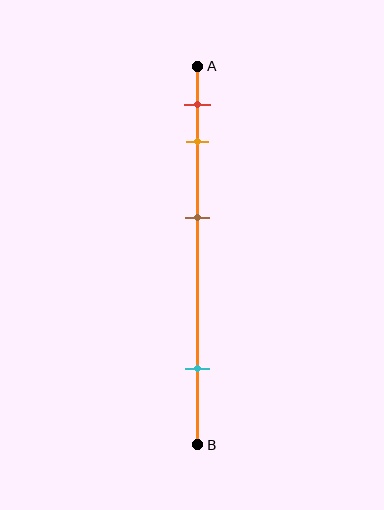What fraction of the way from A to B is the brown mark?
The brown mark is approximately 40% (0.4) of the way from A to B.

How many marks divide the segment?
There are 4 marks dividing the segment.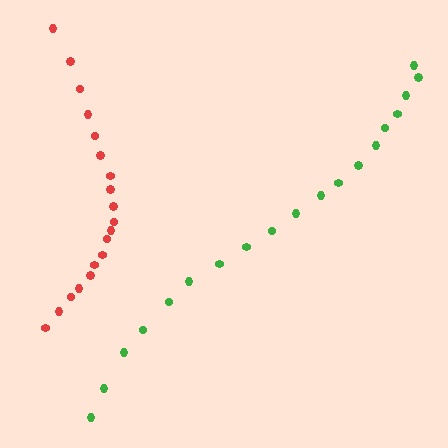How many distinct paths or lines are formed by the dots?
There are 2 distinct paths.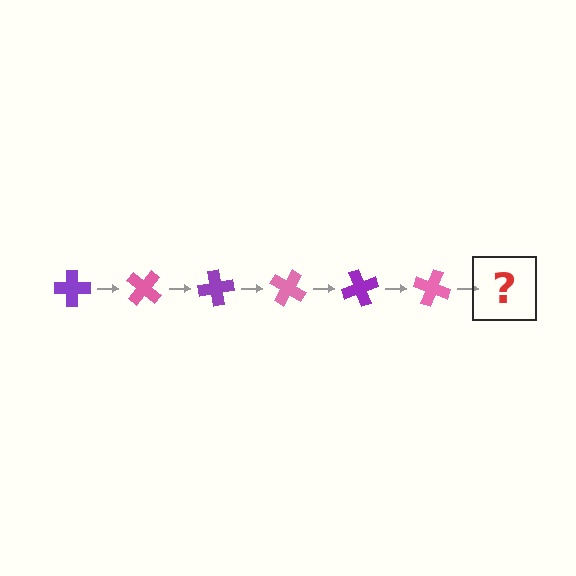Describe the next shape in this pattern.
It should be a purple cross, rotated 240 degrees from the start.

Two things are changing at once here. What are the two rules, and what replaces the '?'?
The two rules are that it rotates 40 degrees each step and the color cycles through purple and pink. The '?' should be a purple cross, rotated 240 degrees from the start.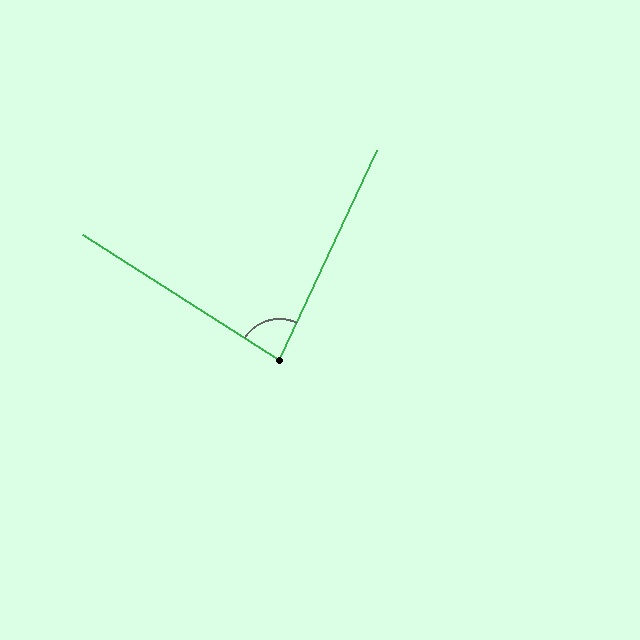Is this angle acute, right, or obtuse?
It is acute.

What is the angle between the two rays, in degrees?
Approximately 82 degrees.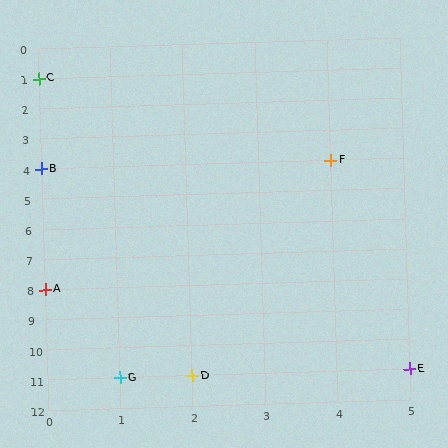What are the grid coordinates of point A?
Point A is at grid coordinates (0, 8).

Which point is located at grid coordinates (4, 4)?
Point F is at (4, 4).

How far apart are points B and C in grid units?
Points B and C are 3 rows apart.